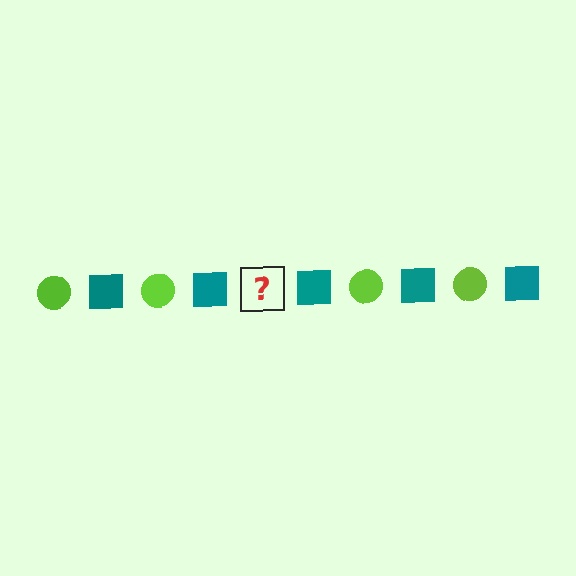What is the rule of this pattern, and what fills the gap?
The rule is that the pattern alternates between lime circle and teal square. The gap should be filled with a lime circle.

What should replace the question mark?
The question mark should be replaced with a lime circle.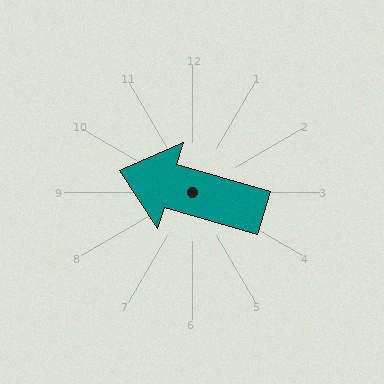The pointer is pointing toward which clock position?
Roughly 10 o'clock.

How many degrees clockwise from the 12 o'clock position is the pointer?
Approximately 286 degrees.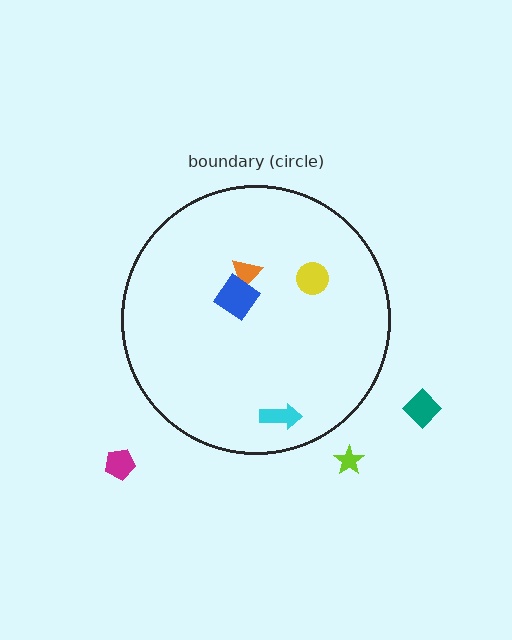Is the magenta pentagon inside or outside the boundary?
Outside.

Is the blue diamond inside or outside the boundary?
Inside.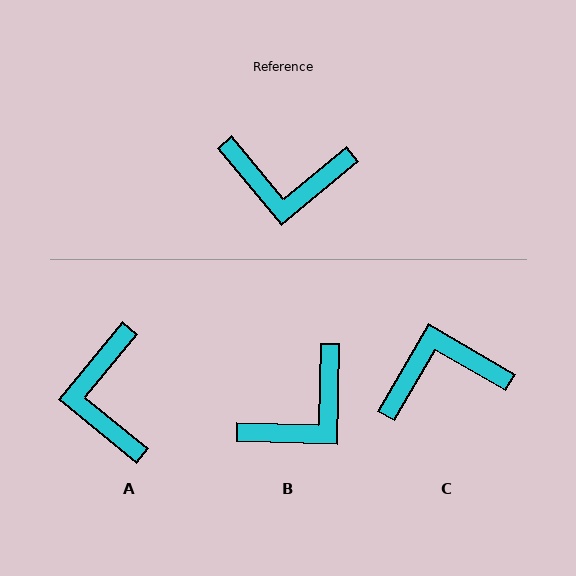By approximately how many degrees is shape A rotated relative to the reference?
Approximately 79 degrees clockwise.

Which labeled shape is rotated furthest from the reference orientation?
C, about 160 degrees away.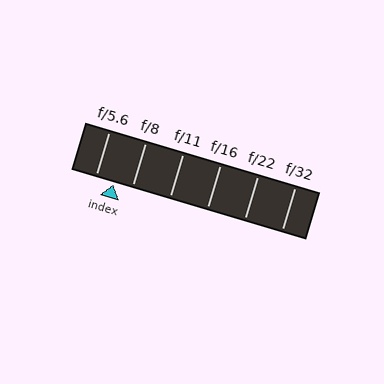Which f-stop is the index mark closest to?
The index mark is closest to f/5.6.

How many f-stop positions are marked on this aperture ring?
There are 6 f-stop positions marked.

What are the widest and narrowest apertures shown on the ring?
The widest aperture shown is f/5.6 and the narrowest is f/32.